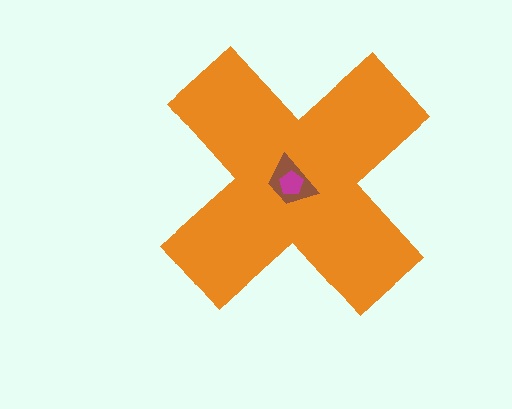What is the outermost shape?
The orange cross.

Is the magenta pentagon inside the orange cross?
Yes.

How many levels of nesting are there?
3.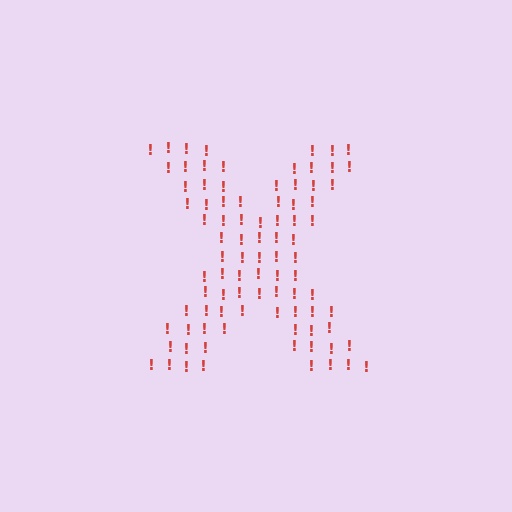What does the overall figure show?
The overall figure shows the letter X.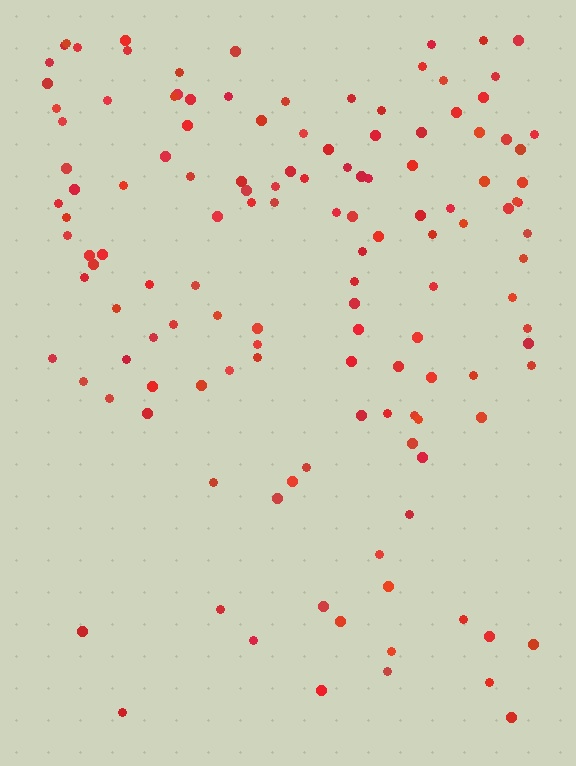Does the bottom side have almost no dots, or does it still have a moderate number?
Still a moderate number, just noticeably fewer than the top.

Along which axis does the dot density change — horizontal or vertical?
Vertical.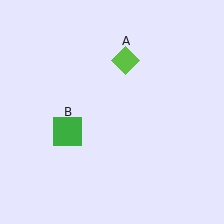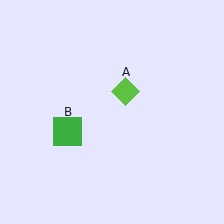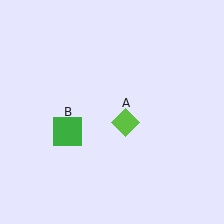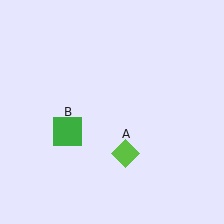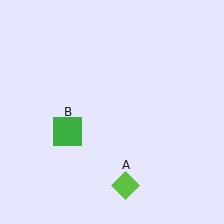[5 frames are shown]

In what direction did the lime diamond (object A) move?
The lime diamond (object A) moved down.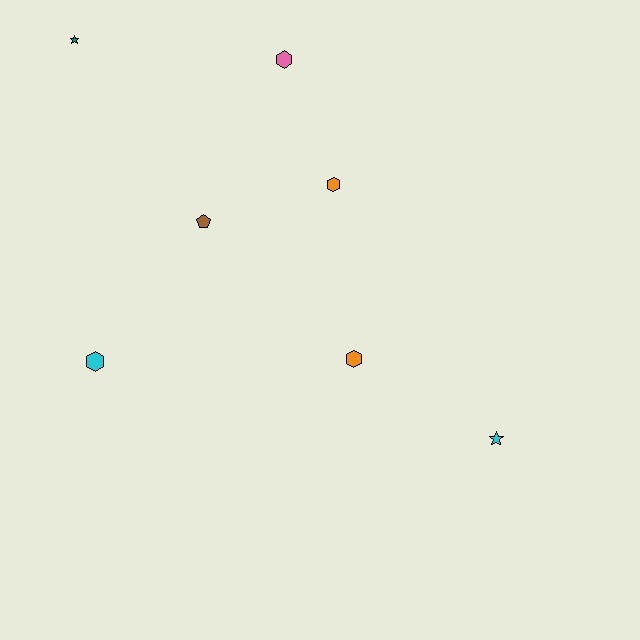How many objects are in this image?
There are 7 objects.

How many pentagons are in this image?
There is 1 pentagon.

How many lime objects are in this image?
There are no lime objects.